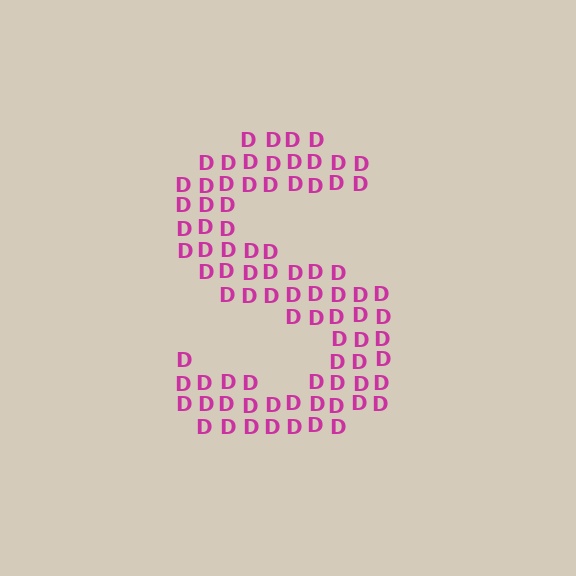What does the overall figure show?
The overall figure shows the letter S.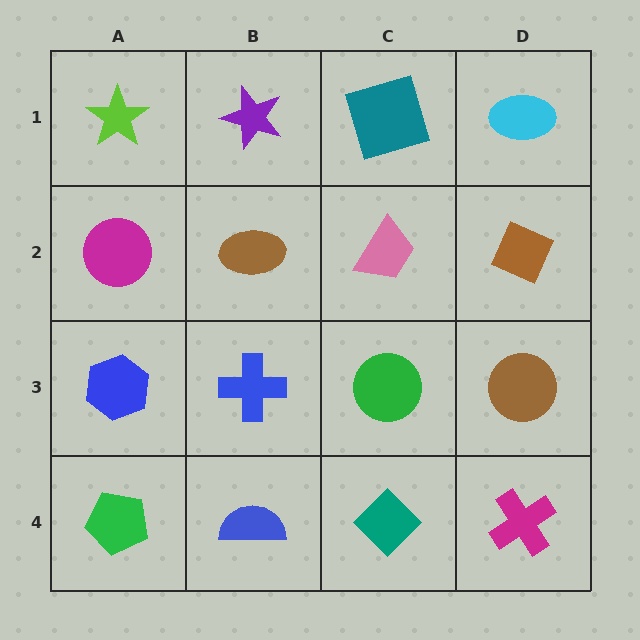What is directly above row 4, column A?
A blue hexagon.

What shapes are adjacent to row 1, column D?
A brown diamond (row 2, column D), a teal square (row 1, column C).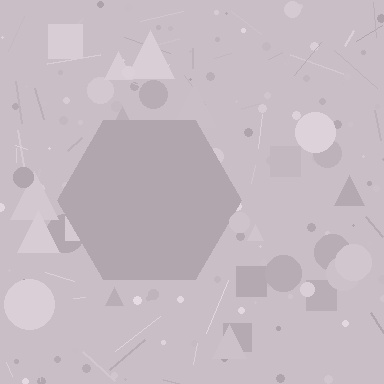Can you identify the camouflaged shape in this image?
The camouflaged shape is a hexagon.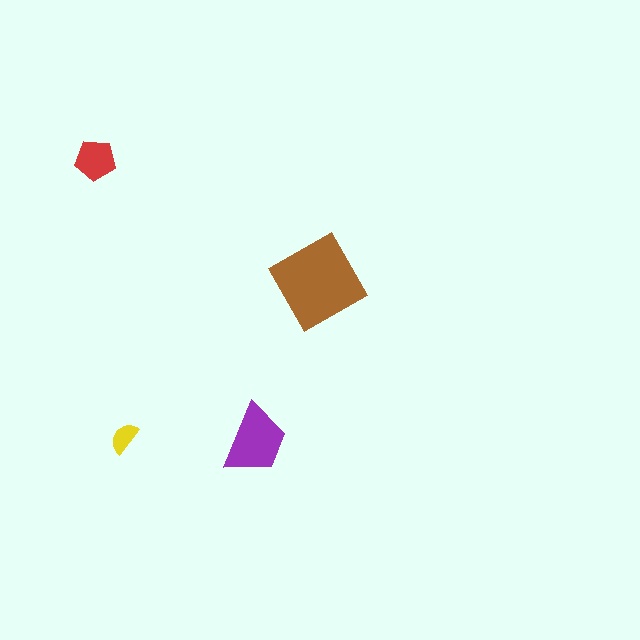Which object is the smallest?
The yellow semicircle.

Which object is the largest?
The brown square.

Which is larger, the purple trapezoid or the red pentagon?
The purple trapezoid.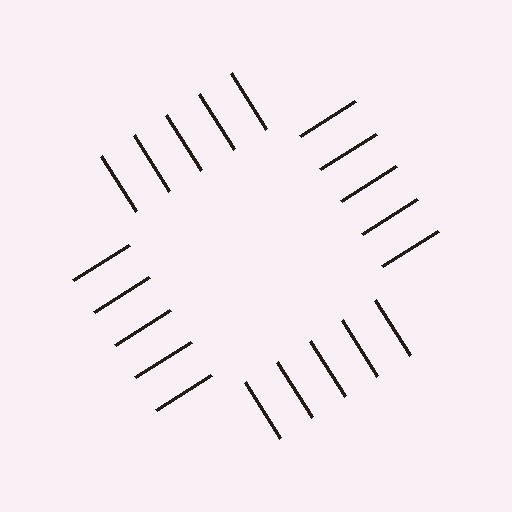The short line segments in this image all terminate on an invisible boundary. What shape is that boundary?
An illusory square — the line segments terminate on its edges but no continuous stroke is drawn.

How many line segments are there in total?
20 — 5 along each of the 4 edges.